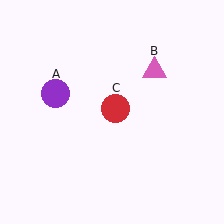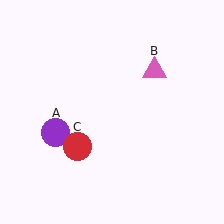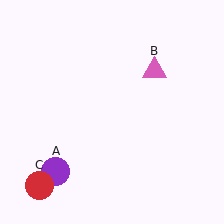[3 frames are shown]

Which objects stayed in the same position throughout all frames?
Pink triangle (object B) remained stationary.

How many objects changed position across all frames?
2 objects changed position: purple circle (object A), red circle (object C).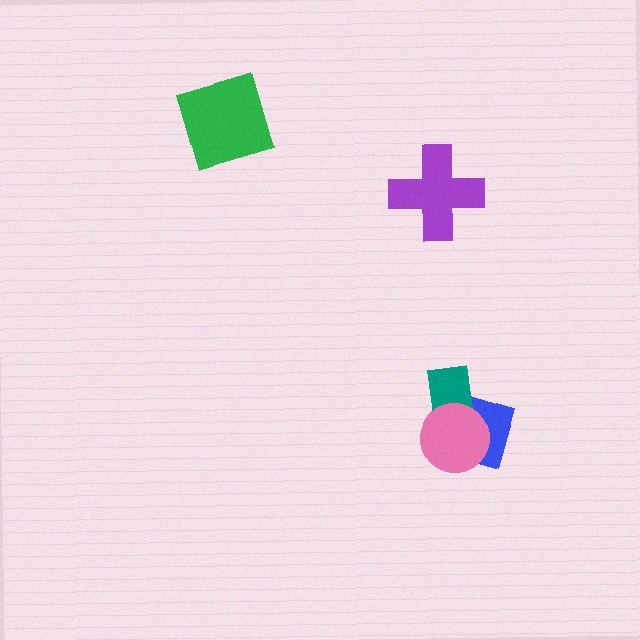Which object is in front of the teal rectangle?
The pink circle is in front of the teal rectangle.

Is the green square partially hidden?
No, no other shape covers it.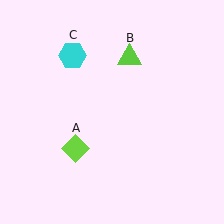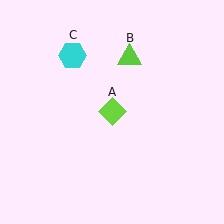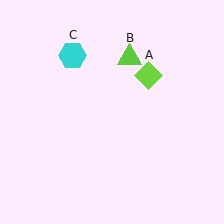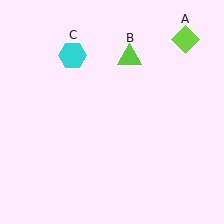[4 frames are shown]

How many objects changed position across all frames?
1 object changed position: lime diamond (object A).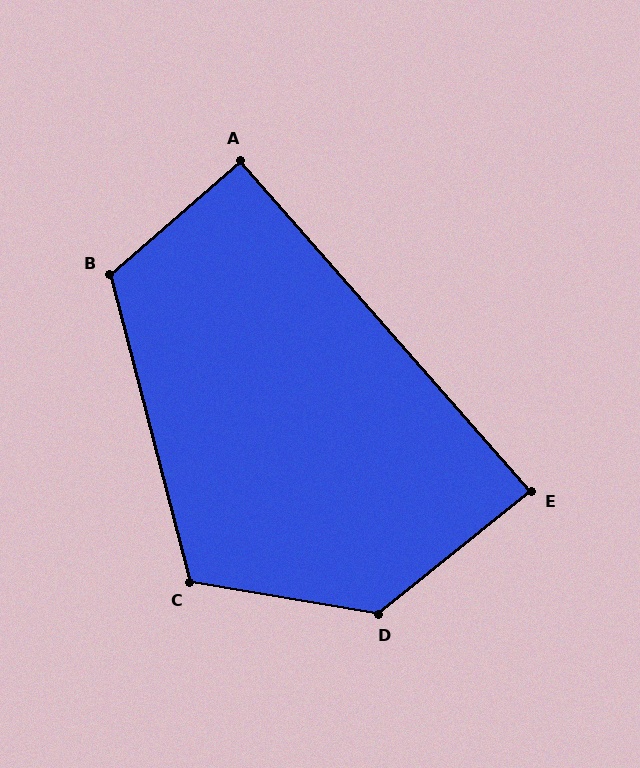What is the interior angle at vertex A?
Approximately 90 degrees (approximately right).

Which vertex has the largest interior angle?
D, at approximately 132 degrees.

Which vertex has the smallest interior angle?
E, at approximately 87 degrees.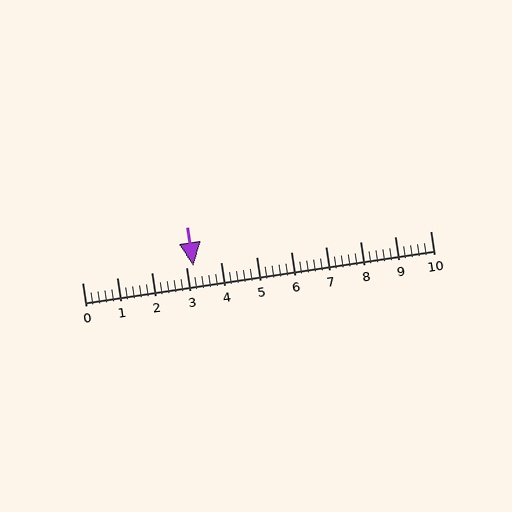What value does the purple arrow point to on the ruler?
The purple arrow points to approximately 3.2.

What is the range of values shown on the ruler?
The ruler shows values from 0 to 10.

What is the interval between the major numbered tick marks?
The major tick marks are spaced 1 units apart.